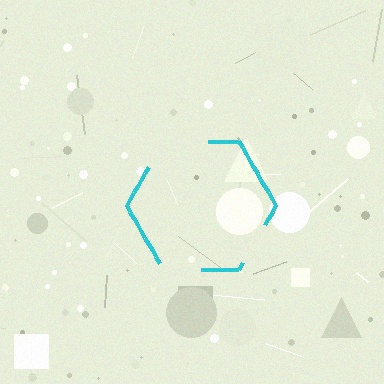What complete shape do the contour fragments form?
The contour fragments form a hexagon.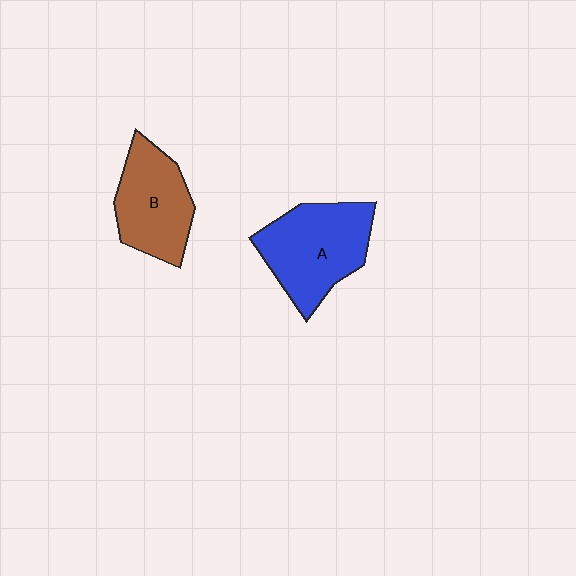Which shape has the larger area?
Shape A (blue).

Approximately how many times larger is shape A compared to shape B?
Approximately 1.2 times.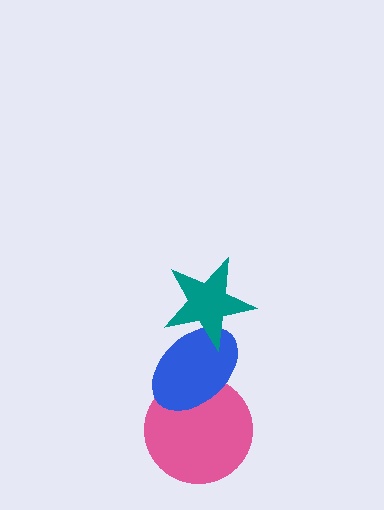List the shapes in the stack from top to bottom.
From top to bottom: the teal star, the blue ellipse, the pink circle.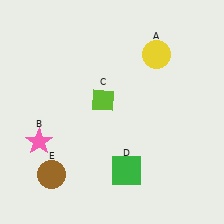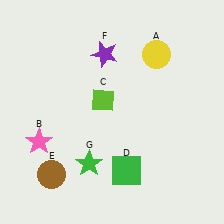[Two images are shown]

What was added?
A purple star (F), a green star (G) were added in Image 2.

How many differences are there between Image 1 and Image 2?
There are 2 differences between the two images.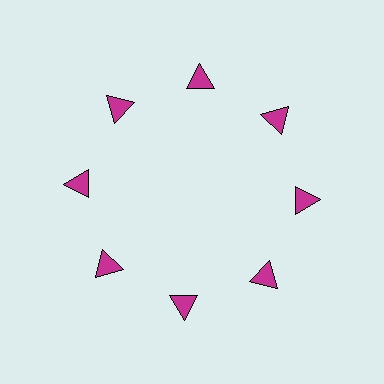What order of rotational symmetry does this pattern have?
This pattern has 8-fold rotational symmetry.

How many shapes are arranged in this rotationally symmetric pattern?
There are 8 shapes, arranged in 8 groups of 1.